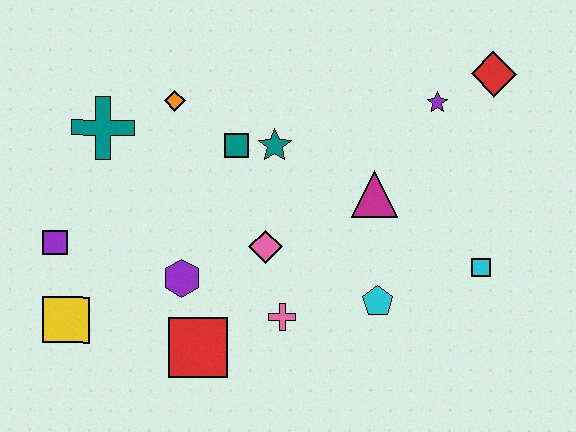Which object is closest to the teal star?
The teal square is closest to the teal star.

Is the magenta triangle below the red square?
No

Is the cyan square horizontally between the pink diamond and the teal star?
No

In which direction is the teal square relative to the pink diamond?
The teal square is above the pink diamond.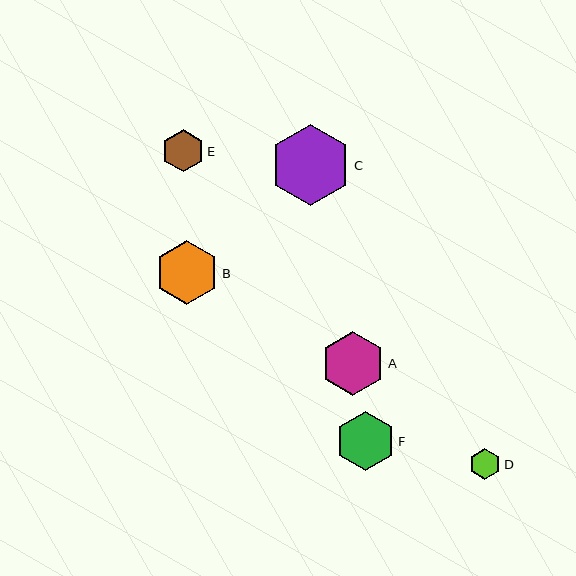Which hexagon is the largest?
Hexagon C is the largest with a size of approximately 81 pixels.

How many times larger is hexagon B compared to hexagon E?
Hexagon B is approximately 1.5 times the size of hexagon E.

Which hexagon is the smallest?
Hexagon D is the smallest with a size of approximately 31 pixels.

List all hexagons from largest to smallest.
From largest to smallest: C, A, B, F, E, D.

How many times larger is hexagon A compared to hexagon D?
Hexagon A is approximately 2.1 times the size of hexagon D.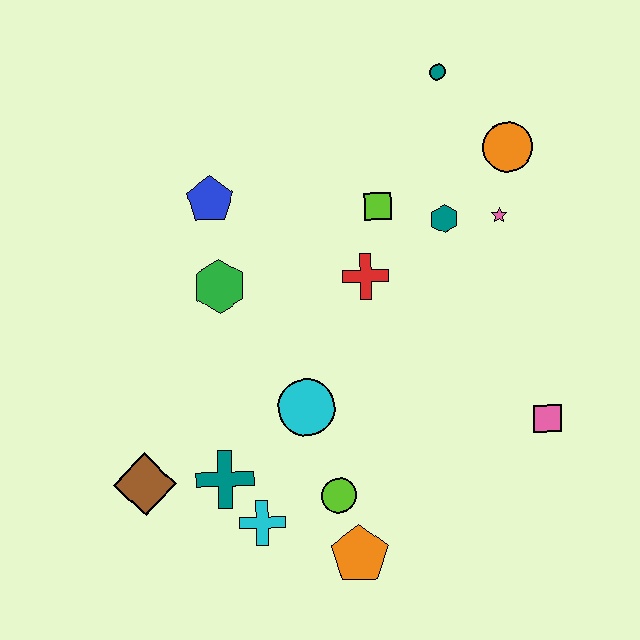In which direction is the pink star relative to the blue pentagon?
The pink star is to the right of the blue pentagon.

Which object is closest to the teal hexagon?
The pink star is closest to the teal hexagon.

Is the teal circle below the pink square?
No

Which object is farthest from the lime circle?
The teal circle is farthest from the lime circle.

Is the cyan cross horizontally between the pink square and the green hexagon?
Yes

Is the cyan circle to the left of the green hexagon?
No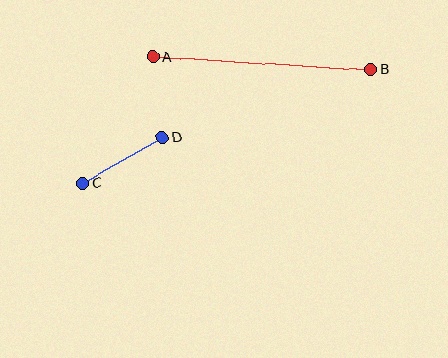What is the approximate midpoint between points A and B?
The midpoint is at approximately (261, 63) pixels.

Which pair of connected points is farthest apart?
Points A and B are farthest apart.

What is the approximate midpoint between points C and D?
The midpoint is at approximately (123, 160) pixels.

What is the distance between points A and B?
The distance is approximately 218 pixels.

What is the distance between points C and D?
The distance is approximately 92 pixels.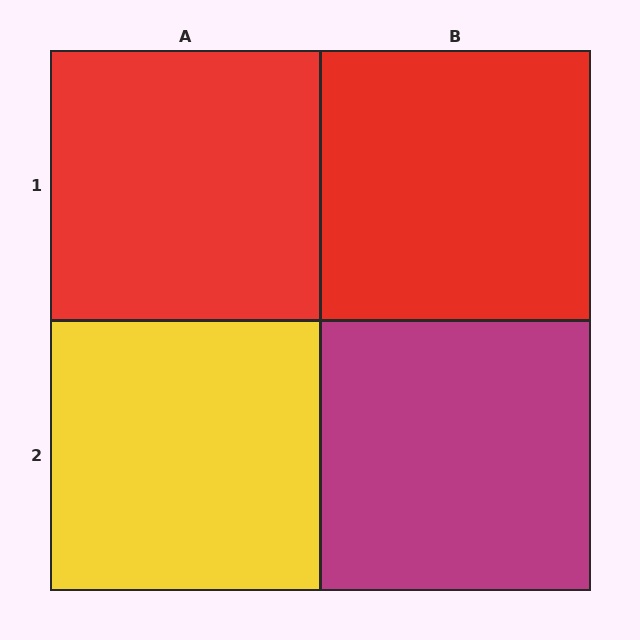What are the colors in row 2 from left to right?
Yellow, magenta.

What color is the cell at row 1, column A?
Red.